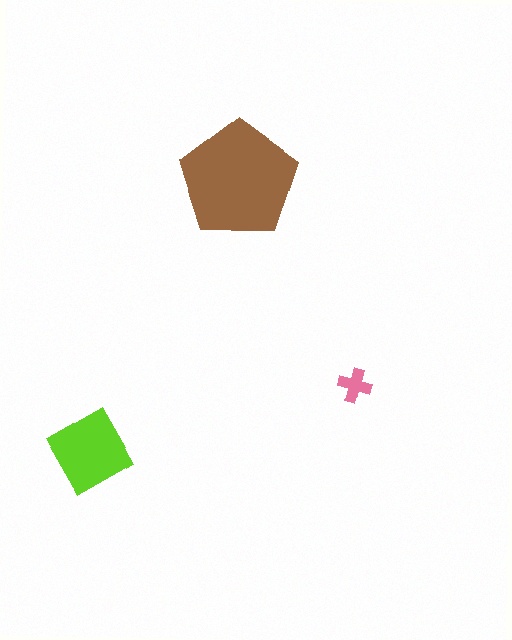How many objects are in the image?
There are 3 objects in the image.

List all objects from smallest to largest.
The pink cross, the lime diamond, the brown pentagon.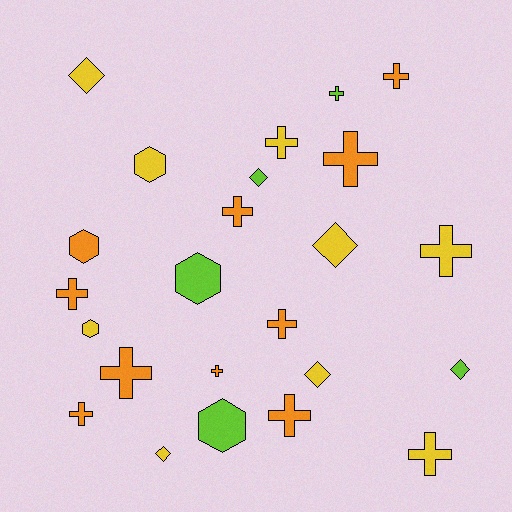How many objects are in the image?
There are 24 objects.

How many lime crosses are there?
There is 1 lime cross.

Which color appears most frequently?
Orange, with 10 objects.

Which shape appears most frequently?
Cross, with 13 objects.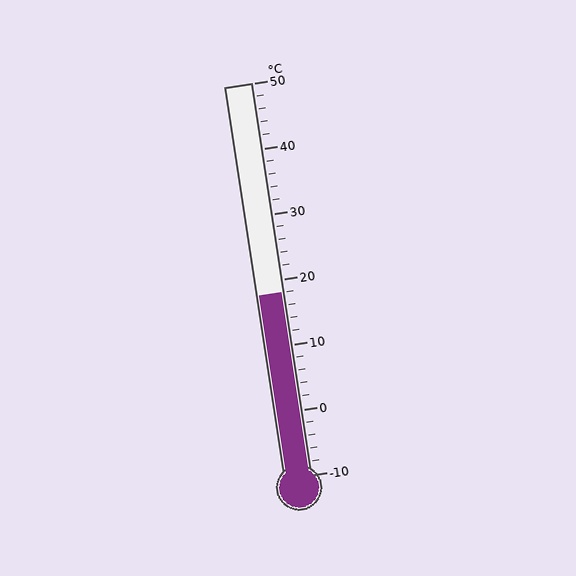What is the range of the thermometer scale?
The thermometer scale ranges from -10°C to 50°C.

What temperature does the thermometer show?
The thermometer shows approximately 18°C.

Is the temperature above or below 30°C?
The temperature is below 30°C.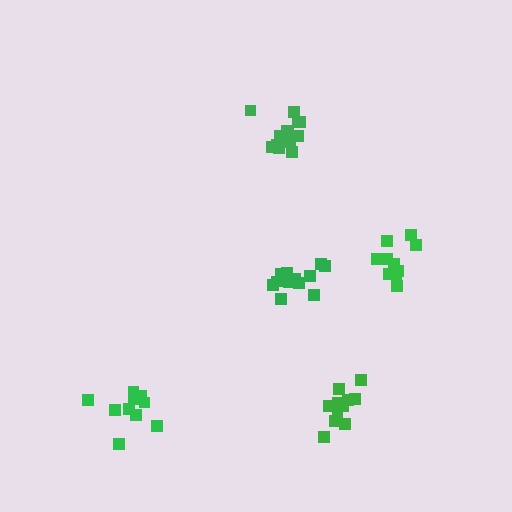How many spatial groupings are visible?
There are 5 spatial groupings.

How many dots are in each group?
Group 1: 11 dots, Group 2: 15 dots, Group 3: 10 dots, Group 4: 12 dots, Group 5: 10 dots (58 total).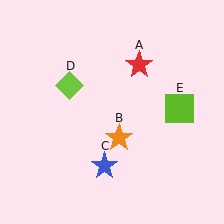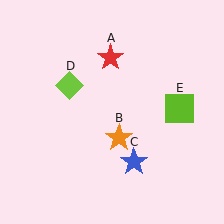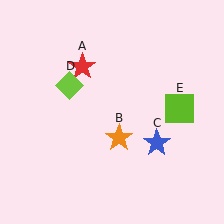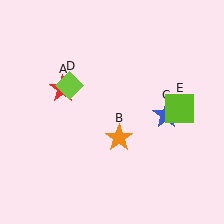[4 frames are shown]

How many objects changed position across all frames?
2 objects changed position: red star (object A), blue star (object C).